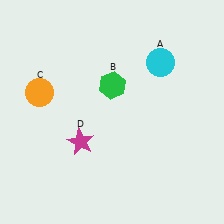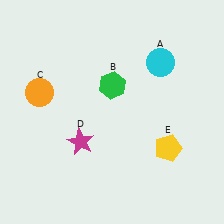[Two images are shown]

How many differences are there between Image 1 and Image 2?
There is 1 difference between the two images.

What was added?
A yellow pentagon (E) was added in Image 2.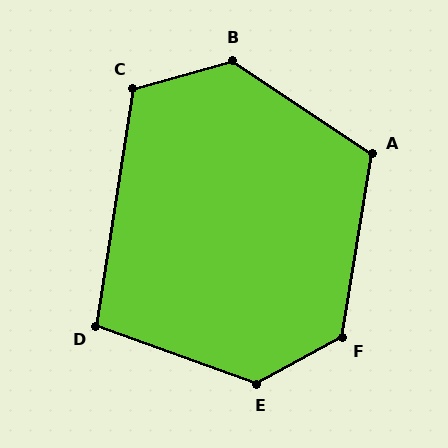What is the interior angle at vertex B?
Approximately 131 degrees (obtuse).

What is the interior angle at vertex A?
Approximately 115 degrees (obtuse).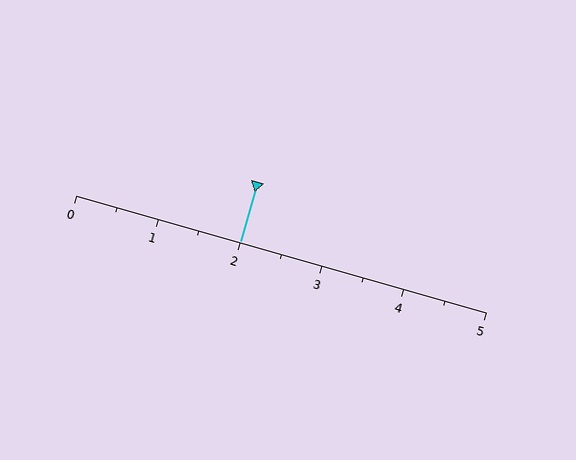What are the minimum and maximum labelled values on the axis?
The axis runs from 0 to 5.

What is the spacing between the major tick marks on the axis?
The major ticks are spaced 1 apart.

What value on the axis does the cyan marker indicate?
The marker indicates approximately 2.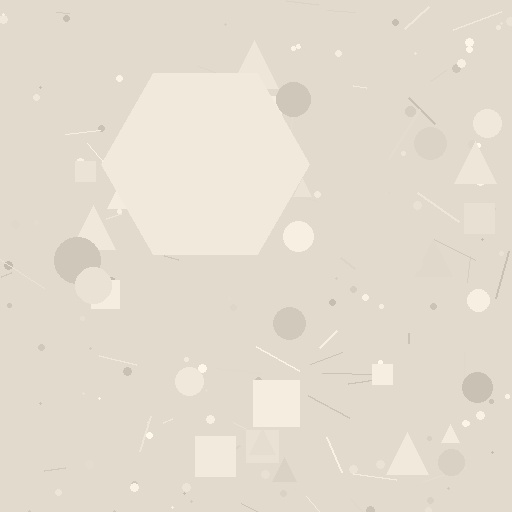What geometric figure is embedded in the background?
A hexagon is embedded in the background.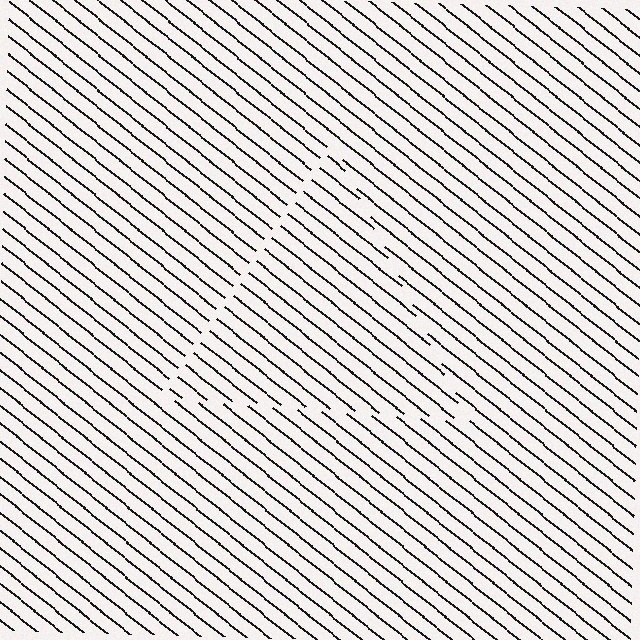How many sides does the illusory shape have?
3 sides — the line-ends trace a triangle.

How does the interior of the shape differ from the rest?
The interior of the shape contains the same grating, shifted by half a period — the contour is defined by the phase discontinuity where line-ends from the inner and outer gratings abut.